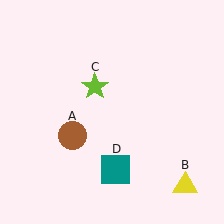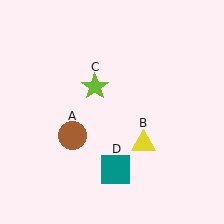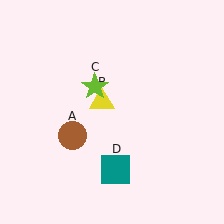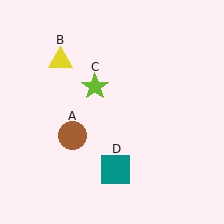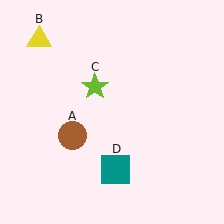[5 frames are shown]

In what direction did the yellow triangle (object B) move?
The yellow triangle (object B) moved up and to the left.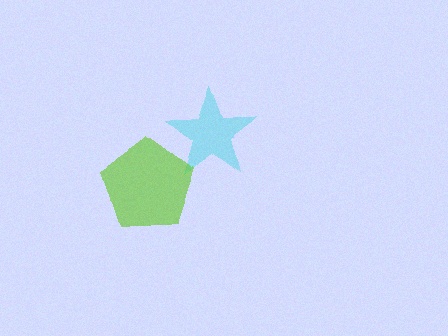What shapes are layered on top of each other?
The layered shapes are: a cyan star, a lime pentagon.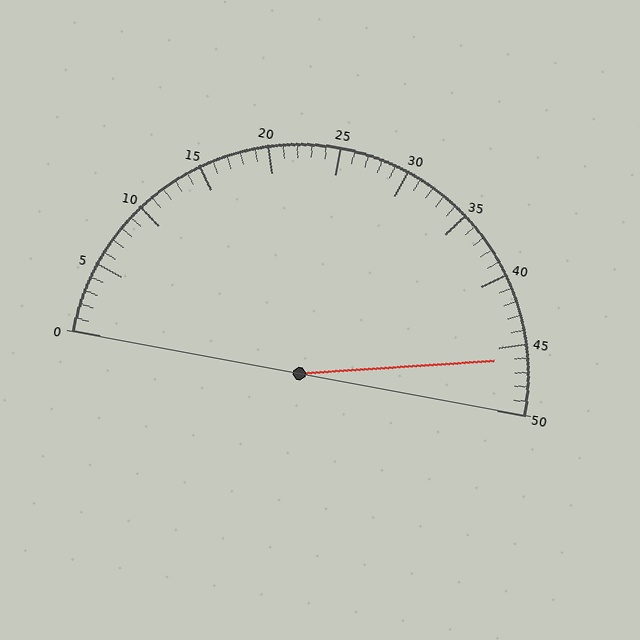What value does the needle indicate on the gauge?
The needle indicates approximately 46.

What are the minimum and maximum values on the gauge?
The gauge ranges from 0 to 50.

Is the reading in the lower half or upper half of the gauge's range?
The reading is in the upper half of the range (0 to 50).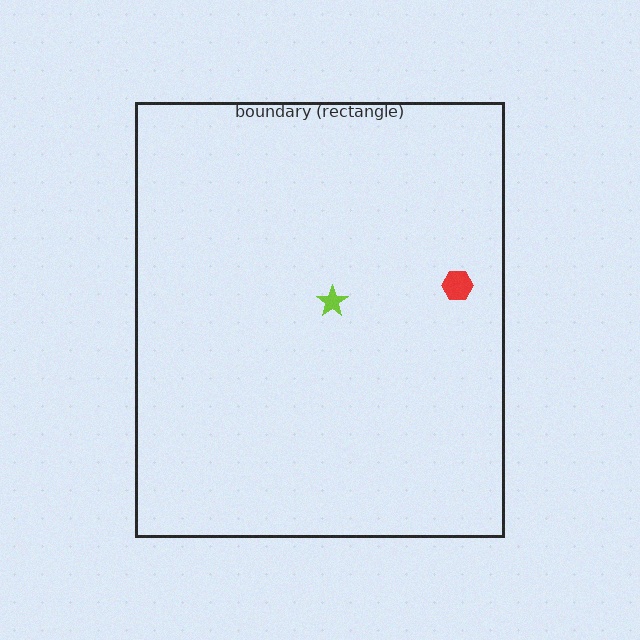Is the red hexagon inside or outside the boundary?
Inside.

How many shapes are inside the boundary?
2 inside, 0 outside.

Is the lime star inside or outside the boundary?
Inside.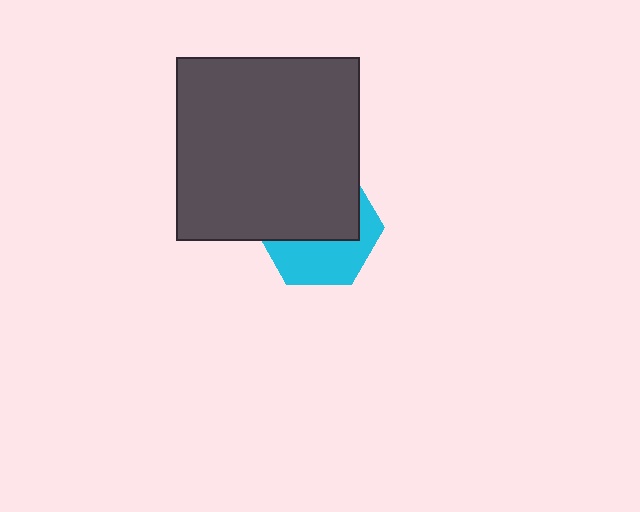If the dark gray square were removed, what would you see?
You would see the complete cyan hexagon.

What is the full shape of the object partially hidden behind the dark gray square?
The partially hidden object is a cyan hexagon.